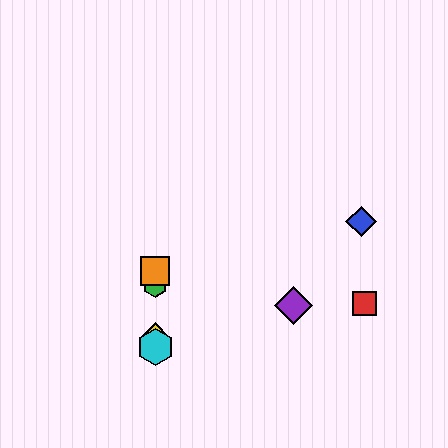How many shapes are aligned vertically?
4 shapes (the green hexagon, the yellow diamond, the orange square, the cyan hexagon) are aligned vertically.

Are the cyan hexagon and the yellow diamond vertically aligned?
Yes, both are at x≈155.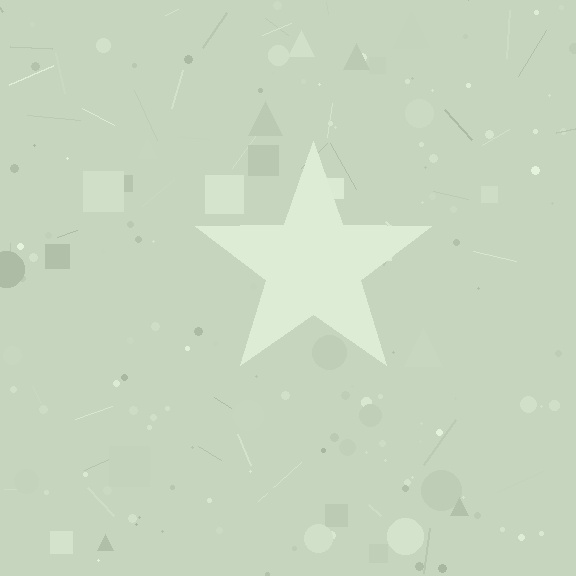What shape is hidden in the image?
A star is hidden in the image.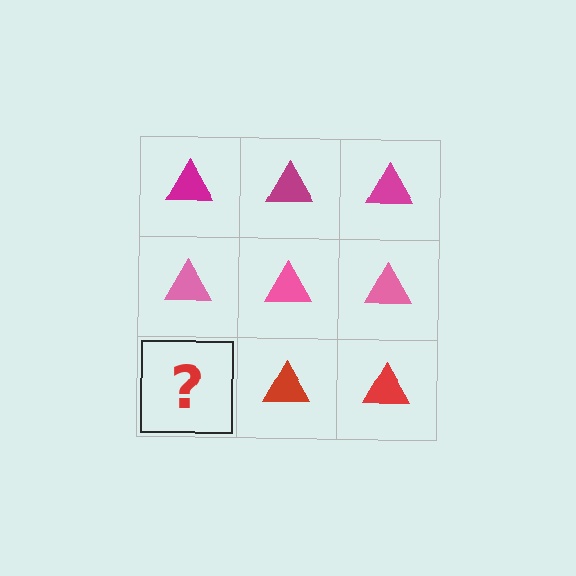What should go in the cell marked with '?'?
The missing cell should contain a red triangle.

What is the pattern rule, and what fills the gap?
The rule is that each row has a consistent color. The gap should be filled with a red triangle.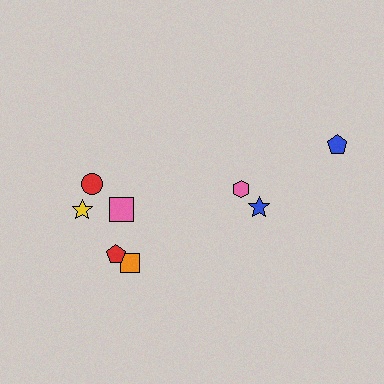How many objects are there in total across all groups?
There are 8 objects.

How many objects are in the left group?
There are 5 objects.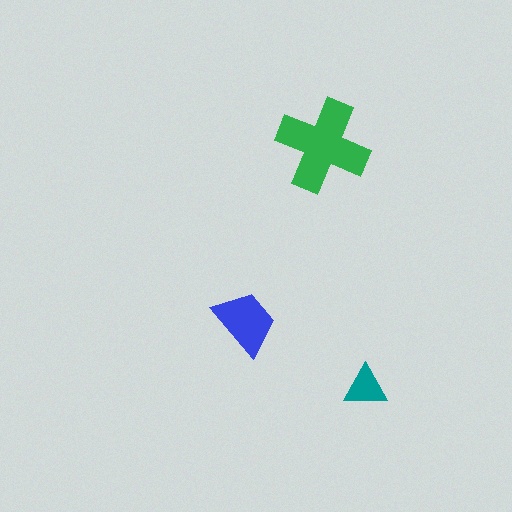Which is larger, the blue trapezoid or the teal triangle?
The blue trapezoid.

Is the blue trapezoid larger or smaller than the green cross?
Smaller.